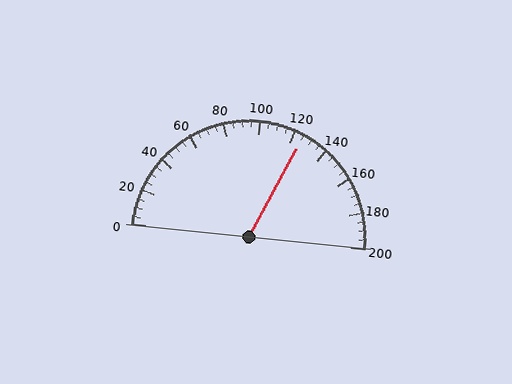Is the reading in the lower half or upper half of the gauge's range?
The reading is in the upper half of the range (0 to 200).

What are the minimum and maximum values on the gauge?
The gauge ranges from 0 to 200.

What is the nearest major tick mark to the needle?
The nearest major tick mark is 120.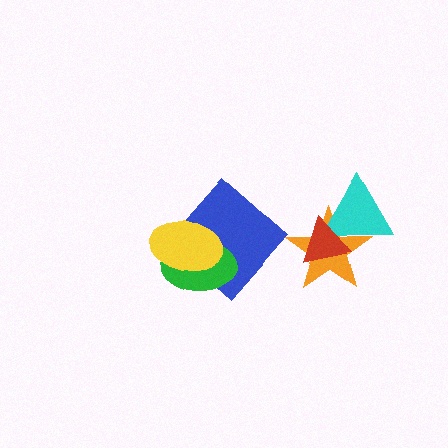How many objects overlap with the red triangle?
2 objects overlap with the red triangle.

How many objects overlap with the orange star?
2 objects overlap with the orange star.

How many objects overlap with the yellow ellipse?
2 objects overlap with the yellow ellipse.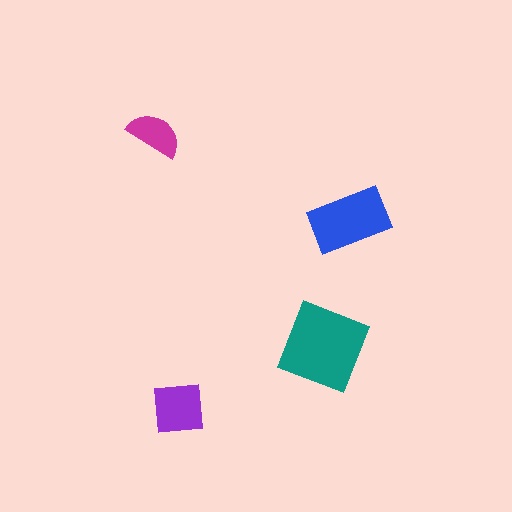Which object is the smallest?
The magenta semicircle.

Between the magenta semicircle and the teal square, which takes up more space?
The teal square.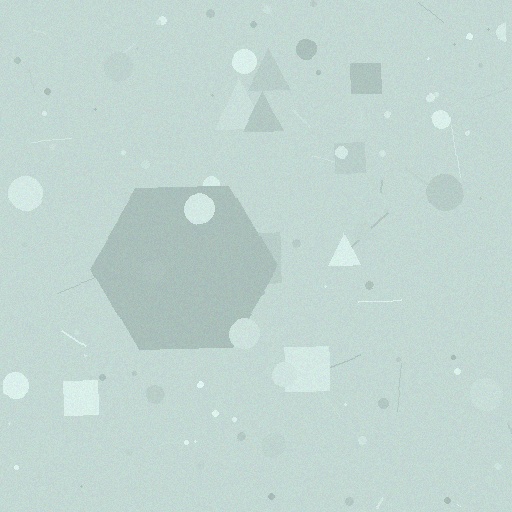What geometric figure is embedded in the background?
A hexagon is embedded in the background.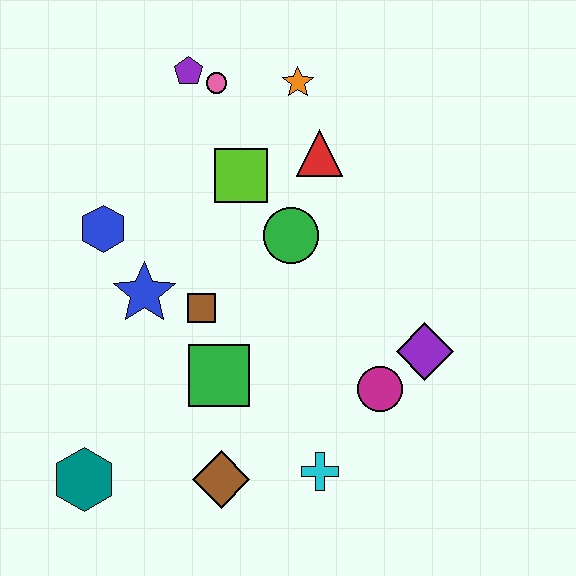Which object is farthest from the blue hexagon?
The purple diamond is farthest from the blue hexagon.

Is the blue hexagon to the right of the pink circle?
No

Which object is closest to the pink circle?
The purple pentagon is closest to the pink circle.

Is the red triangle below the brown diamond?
No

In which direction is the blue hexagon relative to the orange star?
The blue hexagon is to the left of the orange star.